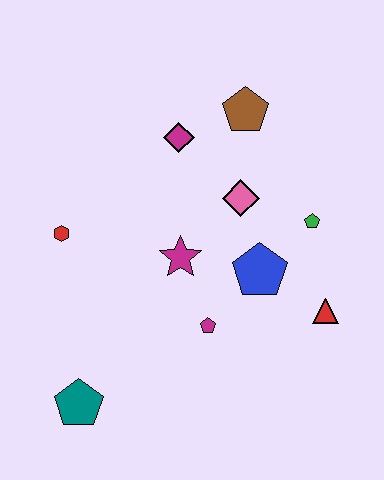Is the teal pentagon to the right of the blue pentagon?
No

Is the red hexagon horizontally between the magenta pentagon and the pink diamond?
No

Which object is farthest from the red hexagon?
The red triangle is farthest from the red hexagon.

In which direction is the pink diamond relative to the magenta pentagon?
The pink diamond is above the magenta pentagon.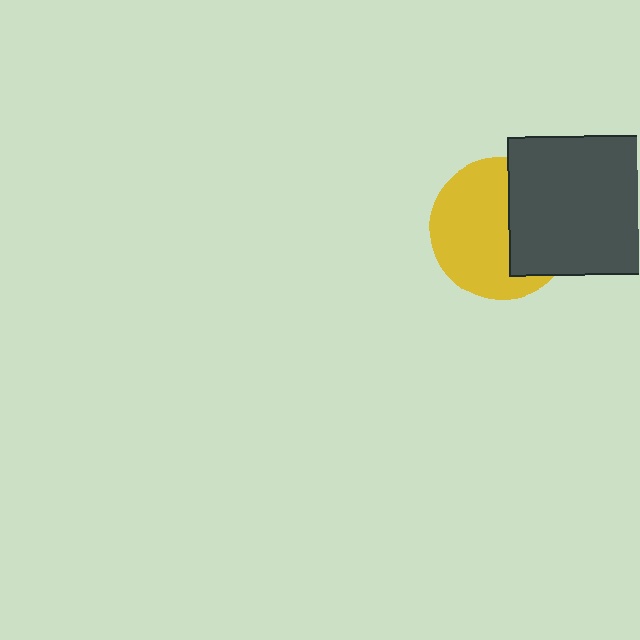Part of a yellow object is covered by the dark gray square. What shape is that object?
It is a circle.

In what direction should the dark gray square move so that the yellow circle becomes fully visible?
The dark gray square should move right. That is the shortest direction to clear the overlap and leave the yellow circle fully visible.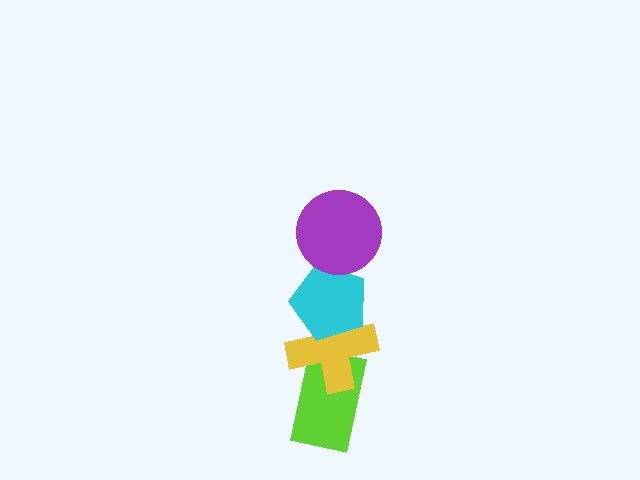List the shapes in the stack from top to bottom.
From top to bottom: the purple circle, the cyan pentagon, the yellow cross, the lime rectangle.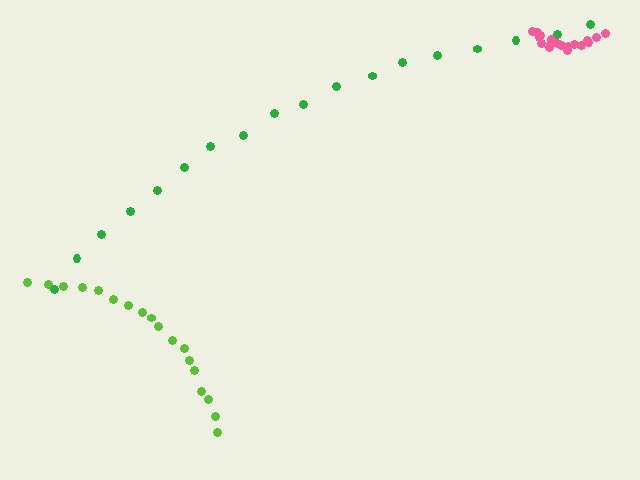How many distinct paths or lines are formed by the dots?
There are 3 distinct paths.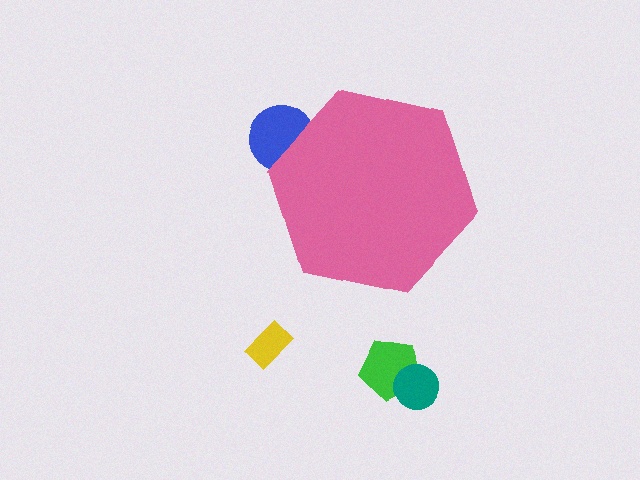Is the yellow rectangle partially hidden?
No, the yellow rectangle is fully visible.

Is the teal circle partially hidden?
No, the teal circle is fully visible.